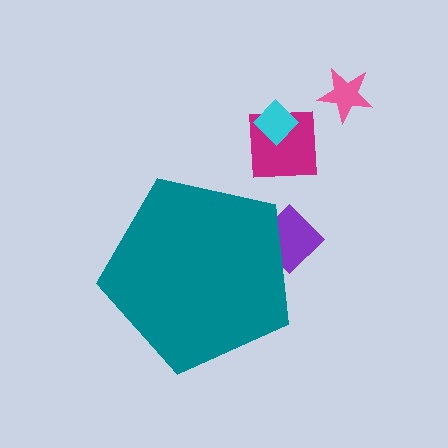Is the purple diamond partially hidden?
Yes, the purple diamond is partially hidden behind the teal pentagon.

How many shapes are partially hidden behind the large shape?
1 shape is partially hidden.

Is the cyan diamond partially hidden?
No, the cyan diamond is fully visible.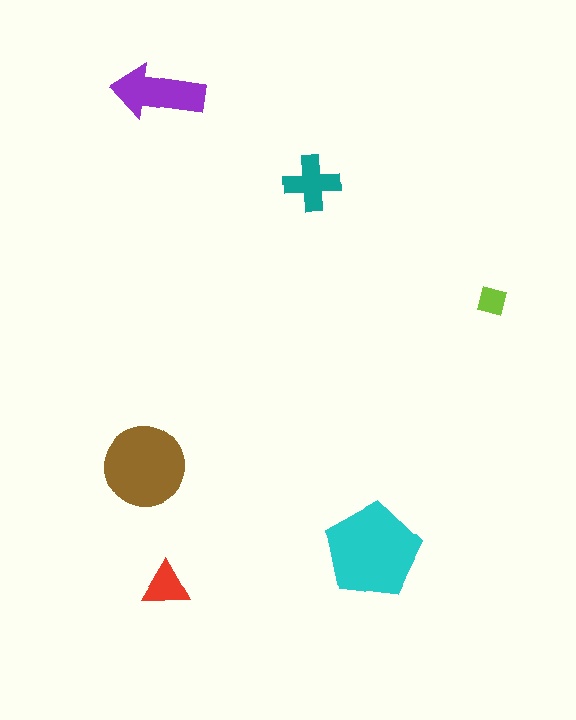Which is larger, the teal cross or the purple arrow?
The purple arrow.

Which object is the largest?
The cyan pentagon.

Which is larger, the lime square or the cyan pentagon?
The cyan pentagon.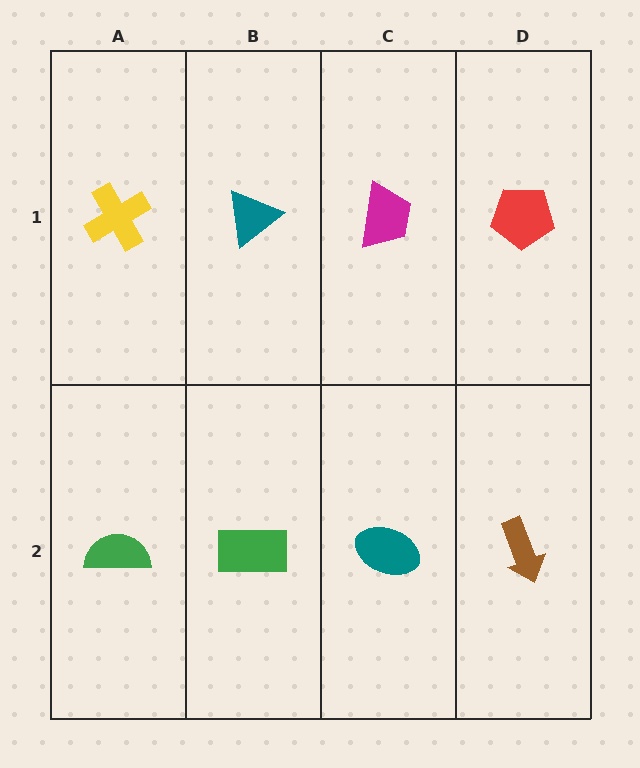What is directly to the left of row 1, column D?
A magenta trapezoid.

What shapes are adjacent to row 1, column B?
A green rectangle (row 2, column B), a yellow cross (row 1, column A), a magenta trapezoid (row 1, column C).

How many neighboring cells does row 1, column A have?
2.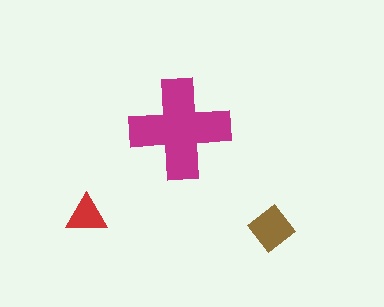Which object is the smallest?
The red triangle.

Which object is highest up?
The magenta cross is topmost.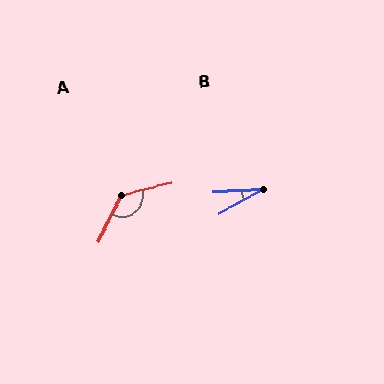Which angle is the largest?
A, at approximately 131 degrees.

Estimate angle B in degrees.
Approximately 26 degrees.